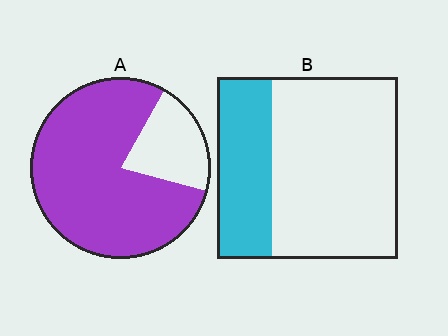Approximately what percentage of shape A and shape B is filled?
A is approximately 80% and B is approximately 30%.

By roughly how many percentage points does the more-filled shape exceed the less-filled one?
By roughly 50 percentage points (A over B).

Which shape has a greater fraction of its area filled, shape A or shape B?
Shape A.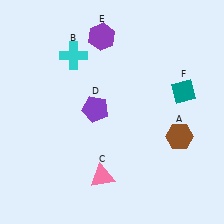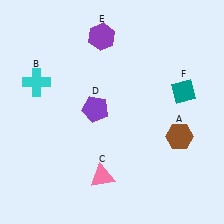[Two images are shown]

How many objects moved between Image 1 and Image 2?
1 object moved between the two images.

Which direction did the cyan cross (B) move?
The cyan cross (B) moved left.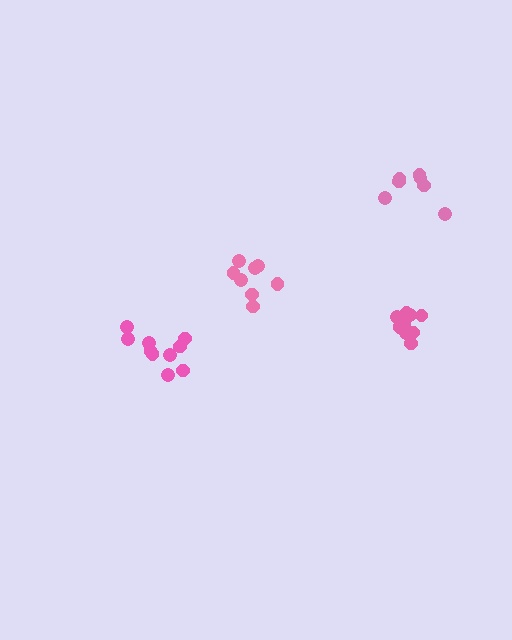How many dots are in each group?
Group 1: 8 dots, Group 2: 8 dots, Group 3: 12 dots, Group 4: 10 dots (38 total).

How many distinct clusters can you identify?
There are 4 distinct clusters.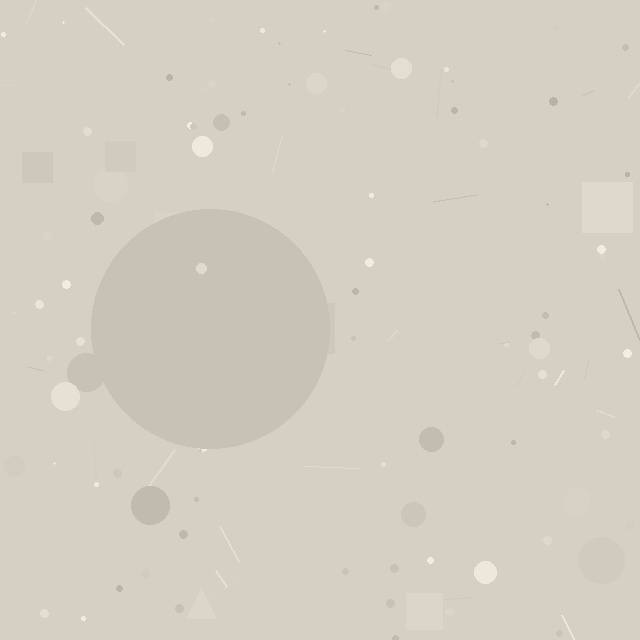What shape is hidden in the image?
A circle is hidden in the image.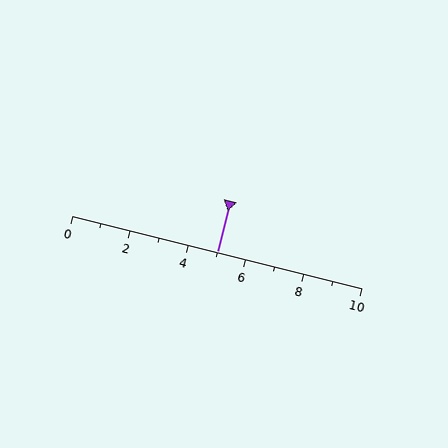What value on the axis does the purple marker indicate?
The marker indicates approximately 5.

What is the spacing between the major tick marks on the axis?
The major ticks are spaced 2 apart.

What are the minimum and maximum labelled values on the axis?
The axis runs from 0 to 10.